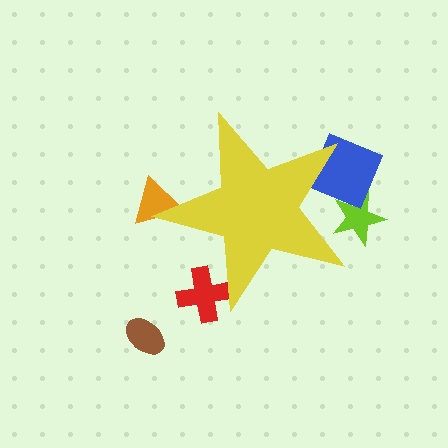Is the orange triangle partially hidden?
Yes, the orange triangle is partially hidden behind the yellow star.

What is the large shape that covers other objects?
A yellow star.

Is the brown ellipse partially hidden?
No, the brown ellipse is fully visible.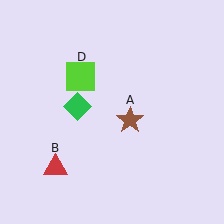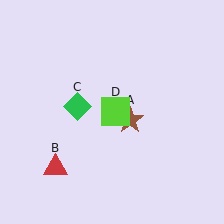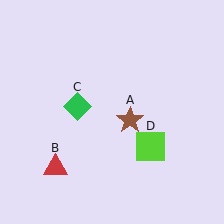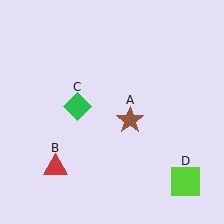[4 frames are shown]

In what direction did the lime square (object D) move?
The lime square (object D) moved down and to the right.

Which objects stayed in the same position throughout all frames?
Brown star (object A) and red triangle (object B) and green diamond (object C) remained stationary.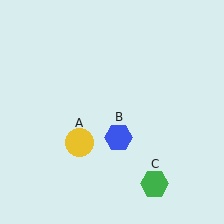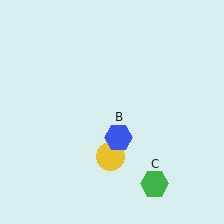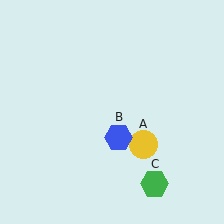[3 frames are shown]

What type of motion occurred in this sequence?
The yellow circle (object A) rotated counterclockwise around the center of the scene.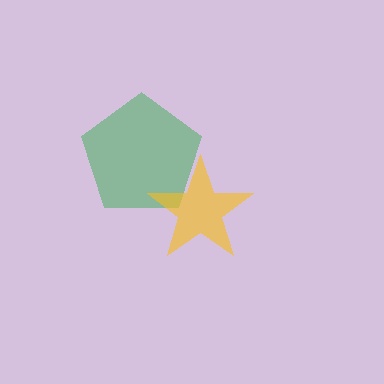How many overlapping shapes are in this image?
There are 2 overlapping shapes in the image.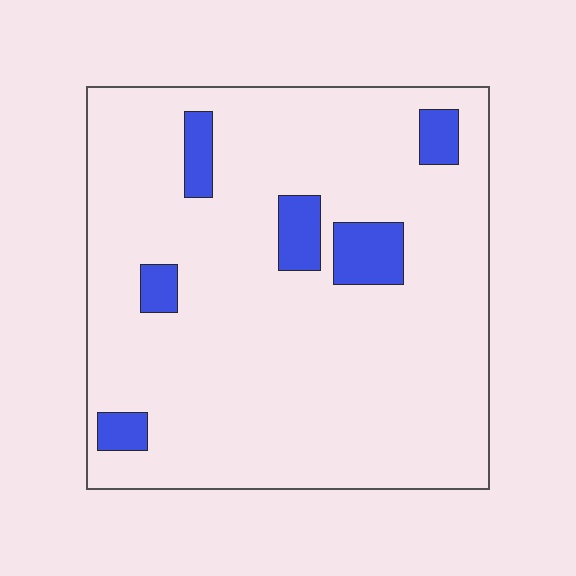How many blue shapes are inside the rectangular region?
6.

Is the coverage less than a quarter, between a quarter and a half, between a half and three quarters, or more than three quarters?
Less than a quarter.